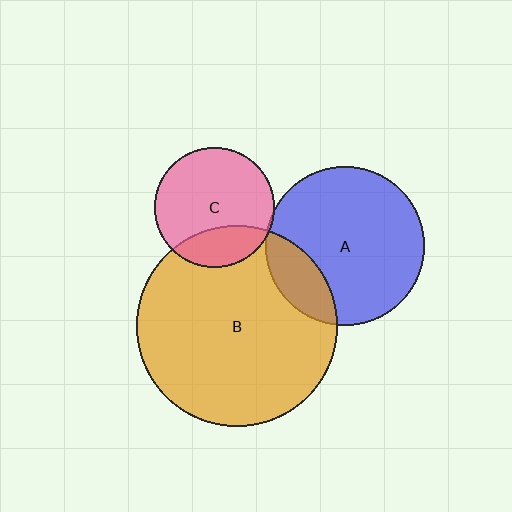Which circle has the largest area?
Circle B (orange).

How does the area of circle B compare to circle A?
Approximately 1.6 times.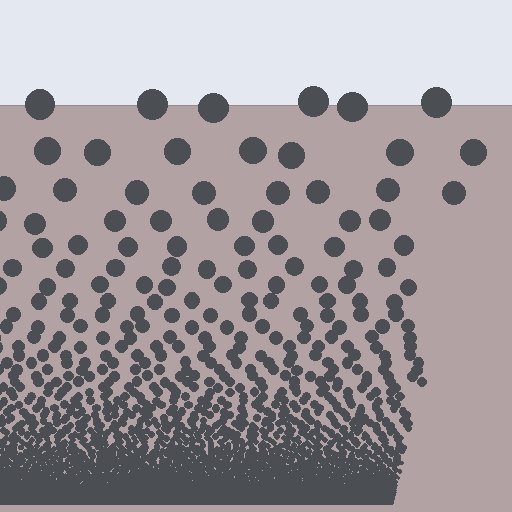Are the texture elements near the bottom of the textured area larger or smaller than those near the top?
Smaller. The gradient is inverted — elements near the bottom are smaller and denser.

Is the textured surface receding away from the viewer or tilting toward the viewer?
The surface appears to tilt toward the viewer. Texture elements get larger and sparser toward the top.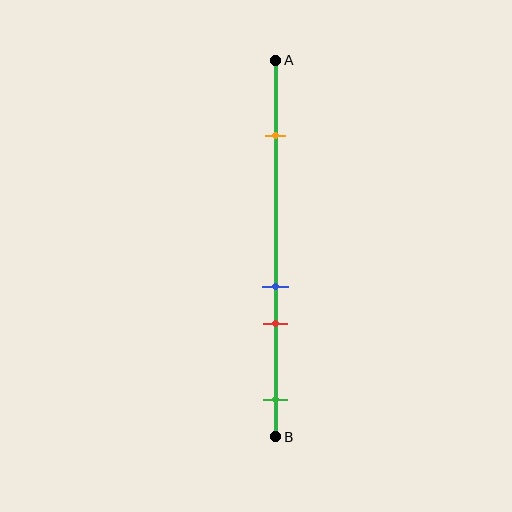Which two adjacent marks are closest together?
The blue and red marks are the closest adjacent pair.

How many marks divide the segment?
There are 4 marks dividing the segment.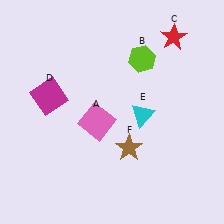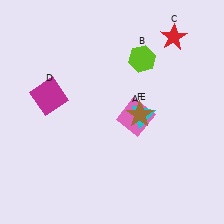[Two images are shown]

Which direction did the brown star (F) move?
The brown star (F) moved up.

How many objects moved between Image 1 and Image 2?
2 objects moved between the two images.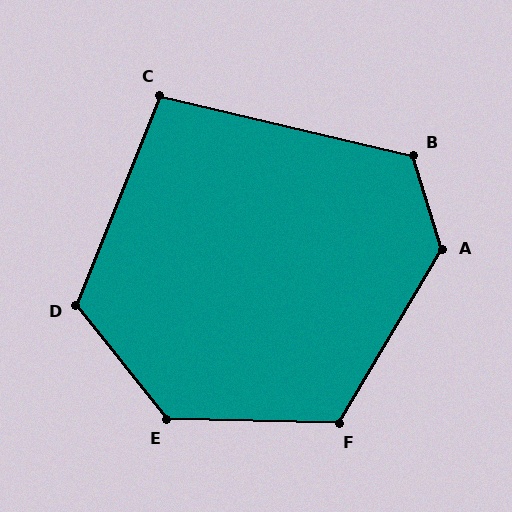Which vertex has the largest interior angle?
A, at approximately 132 degrees.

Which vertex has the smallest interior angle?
C, at approximately 99 degrees.